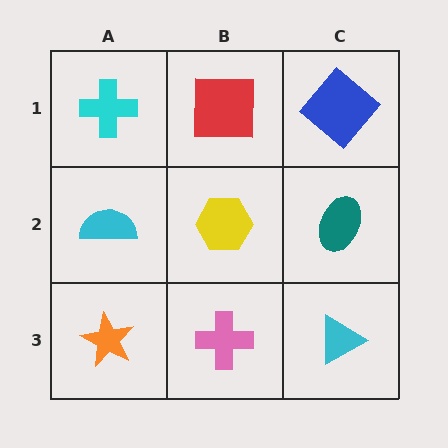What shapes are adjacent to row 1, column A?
A cyan semicircle (row 2, column A), a red square (row 1, column B).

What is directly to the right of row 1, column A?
A red square.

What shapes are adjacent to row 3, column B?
A yellow hexagon (row 2, column B), an orange star (row 3, column A), a cyan triangle (row 3, column C).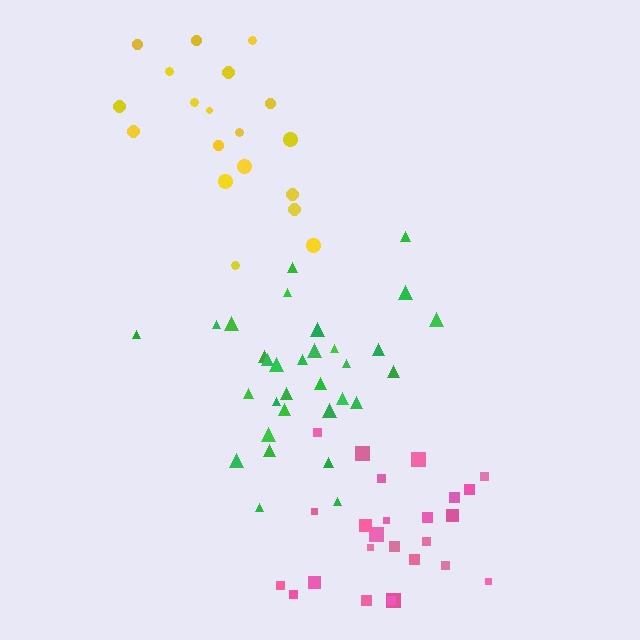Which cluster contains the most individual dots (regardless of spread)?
Green (32).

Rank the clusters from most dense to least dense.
pink, green, yellow.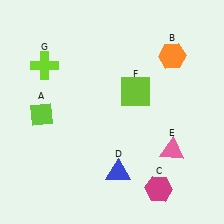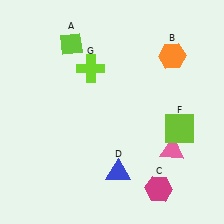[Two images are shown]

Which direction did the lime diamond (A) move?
The lime diamond (A) moved up.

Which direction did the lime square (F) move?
The lime square (F) moved right.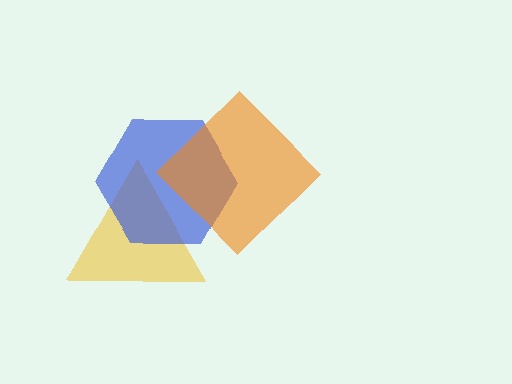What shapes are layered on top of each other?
The layered shapes are: a yellow triangle, a blue hexagon, an orange diamond.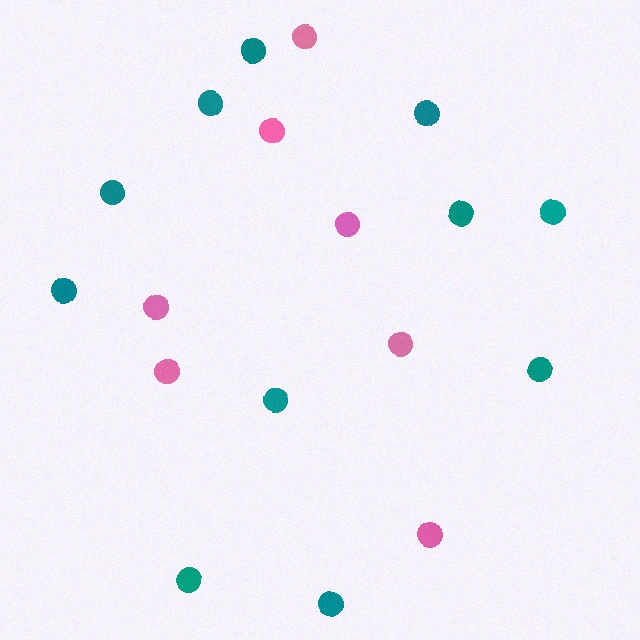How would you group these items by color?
There are 2 groups: one group of pink circles (7) and one group of teal circles (11).